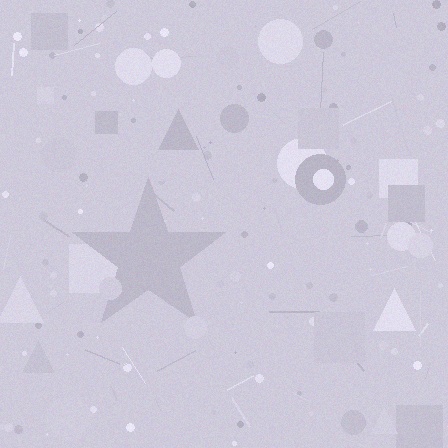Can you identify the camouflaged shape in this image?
The camouflaged shape is a star.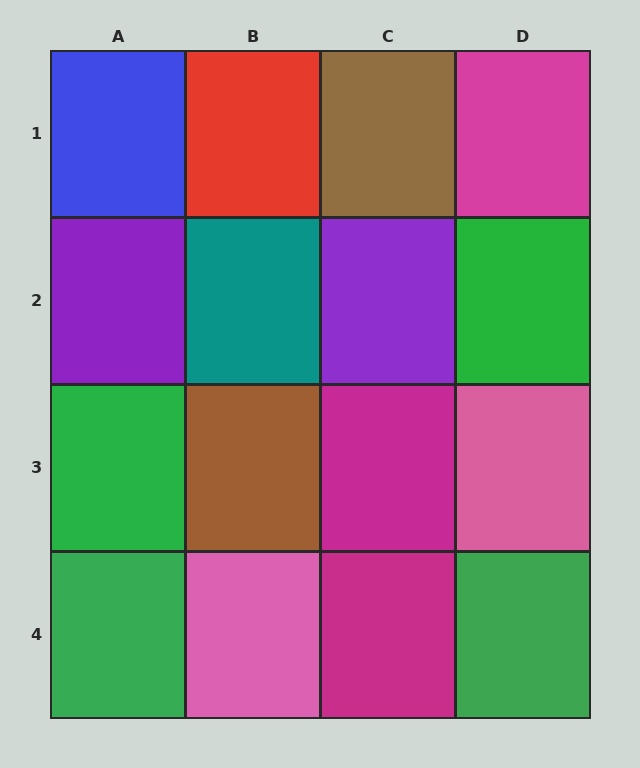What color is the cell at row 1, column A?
Blue.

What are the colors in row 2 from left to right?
Purple, teal, purple, green.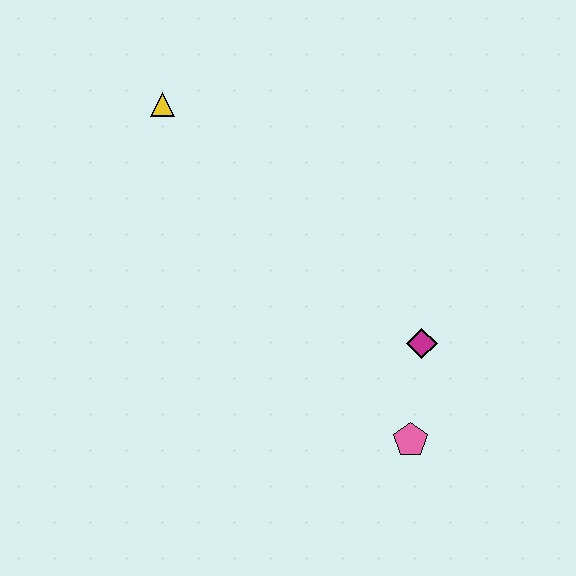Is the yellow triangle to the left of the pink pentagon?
Yes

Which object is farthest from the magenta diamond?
The yellow triangle is farthest from the magenta diamond.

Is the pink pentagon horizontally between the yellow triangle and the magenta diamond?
Yes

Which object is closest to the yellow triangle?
The magenta diamond is closest to the yellow triangle.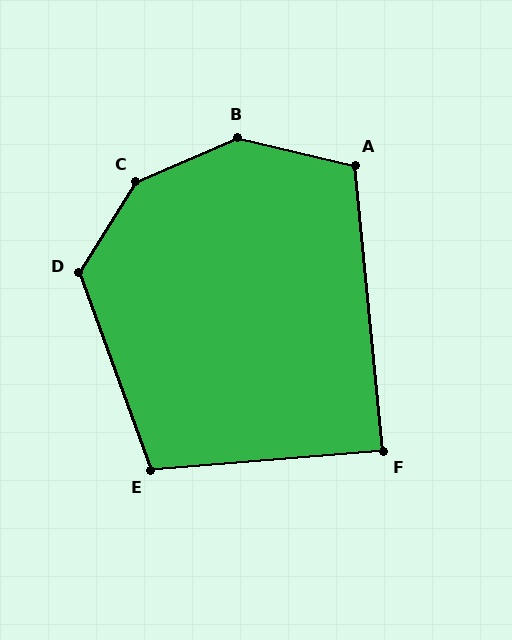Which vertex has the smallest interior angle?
F, at approximately 89 degrees.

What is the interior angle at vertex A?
Approximately 109 degrees (obtuse).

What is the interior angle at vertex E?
Approximately 105 degrees (obtuse).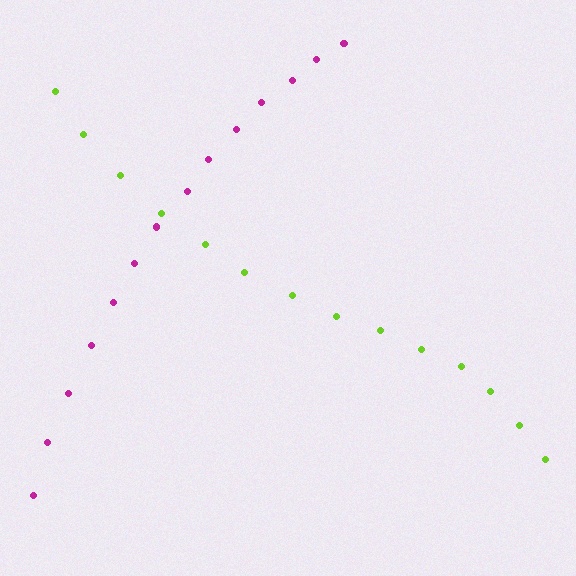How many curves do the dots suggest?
There are 2 distinct paths.